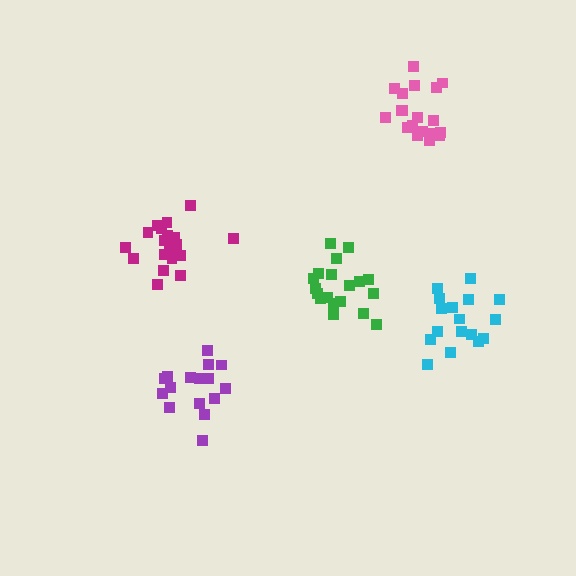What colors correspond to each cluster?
The clusters are colored: pink, cyan, purple, magenta, green.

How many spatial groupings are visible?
There are 5 spatial groupings.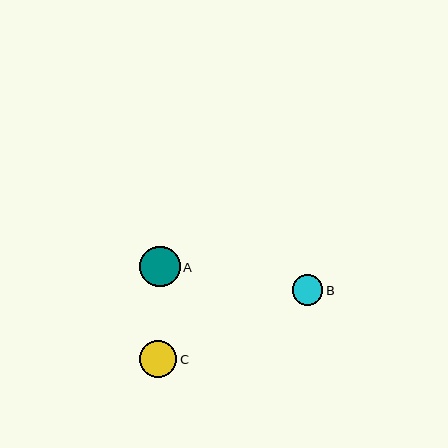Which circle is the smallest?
Circle B is the smallest with a size of approximately 31 pixels.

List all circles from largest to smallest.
From largest to smallest: A, C, B.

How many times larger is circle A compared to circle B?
Circle A is approximately 1.3 times the size of circle B.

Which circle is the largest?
Circle A is the largest with a size of approximately 40 pixels.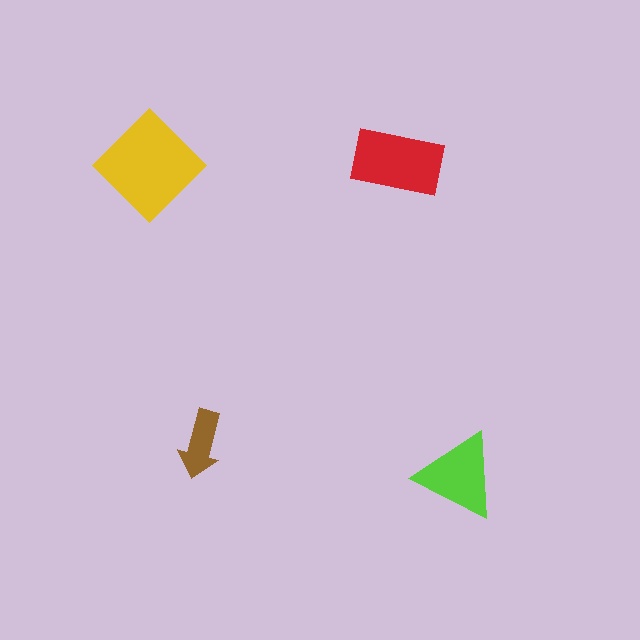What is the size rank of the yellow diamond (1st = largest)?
1st.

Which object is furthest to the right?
The lime triangle is rightmost.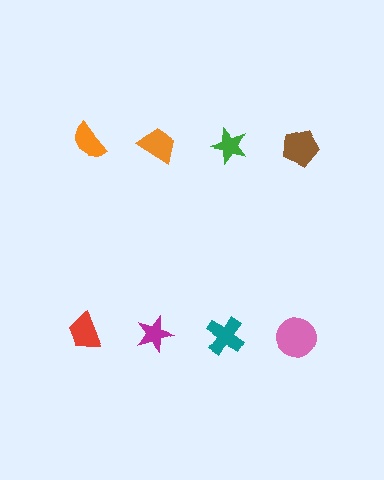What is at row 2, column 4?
A pink circle.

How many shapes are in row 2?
4 shapes.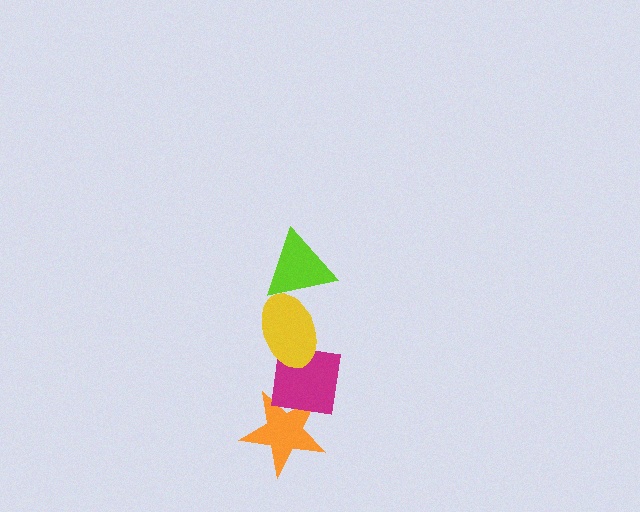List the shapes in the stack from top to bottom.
From top to bottom: the lime triangle, the yellow ellipse, the magenta square, the orange star.